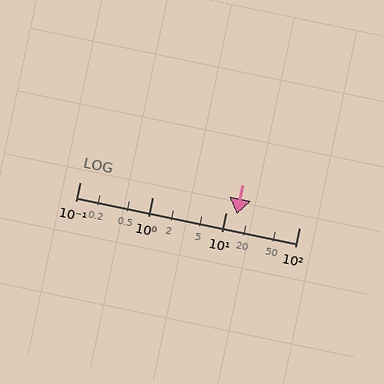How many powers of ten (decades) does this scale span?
The scale spans 3 decades, from 0.1 to 100.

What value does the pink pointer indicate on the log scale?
The pointer indicates approximately 14.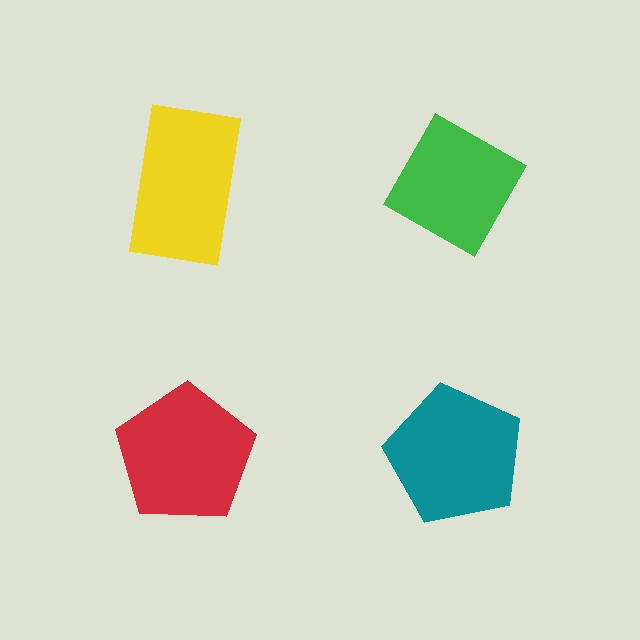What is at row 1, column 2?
A green diamond.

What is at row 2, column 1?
A red pentagon.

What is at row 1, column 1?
A yellow rectangle.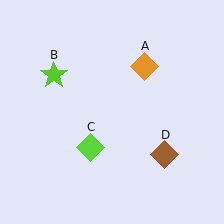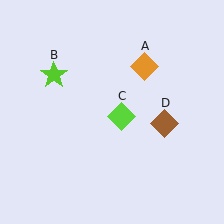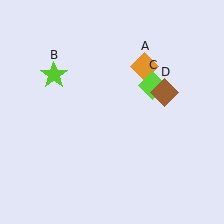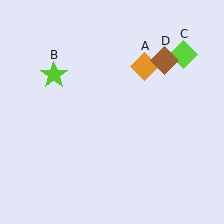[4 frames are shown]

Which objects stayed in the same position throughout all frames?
Orange diamond (object A) and lime star (object B) remained stationary.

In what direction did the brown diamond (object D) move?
The brown diamond (object D) moved up.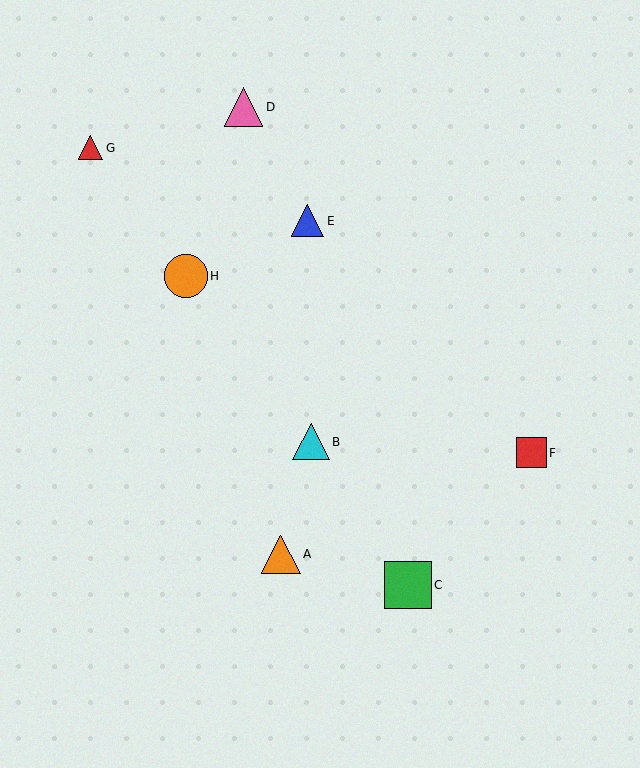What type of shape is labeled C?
Shape C is a green square.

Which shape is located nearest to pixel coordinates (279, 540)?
The orange triangle (labeled A) at (281, 554) is nearest to that location.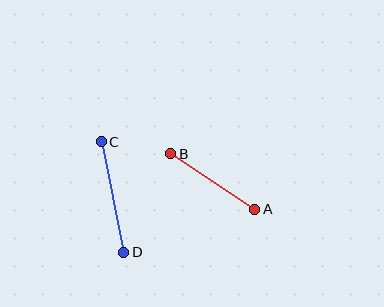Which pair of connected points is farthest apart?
Points C and D are farthest apart.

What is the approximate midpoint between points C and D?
The midpoint is at approximately (112, 197) pixels.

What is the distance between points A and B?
The distance is approximately 100 pixels.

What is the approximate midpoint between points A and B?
The midpoint is at approximately (213, 181) pixels.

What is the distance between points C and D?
The distance is approximately 113 pixels.